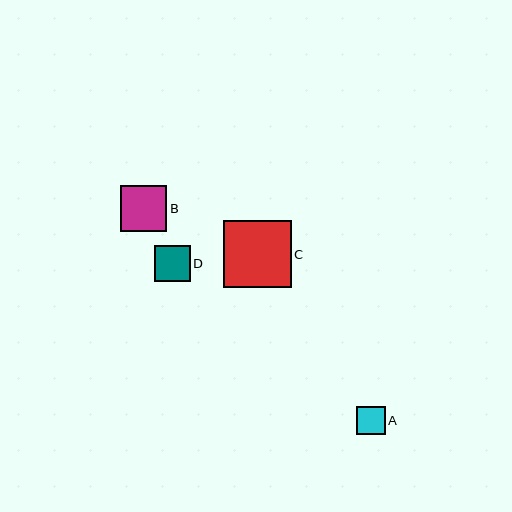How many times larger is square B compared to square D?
Square B is approximately 1.3 times the size of square D.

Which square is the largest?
Square C is the largest with a size of approximately 68 pixels.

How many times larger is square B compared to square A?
Square B is approximately 1.6 times the size of square A.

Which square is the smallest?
Square A is the smallest with a size of approximately 28 pixels.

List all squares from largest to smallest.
From largest to smallest: C, B, D, A.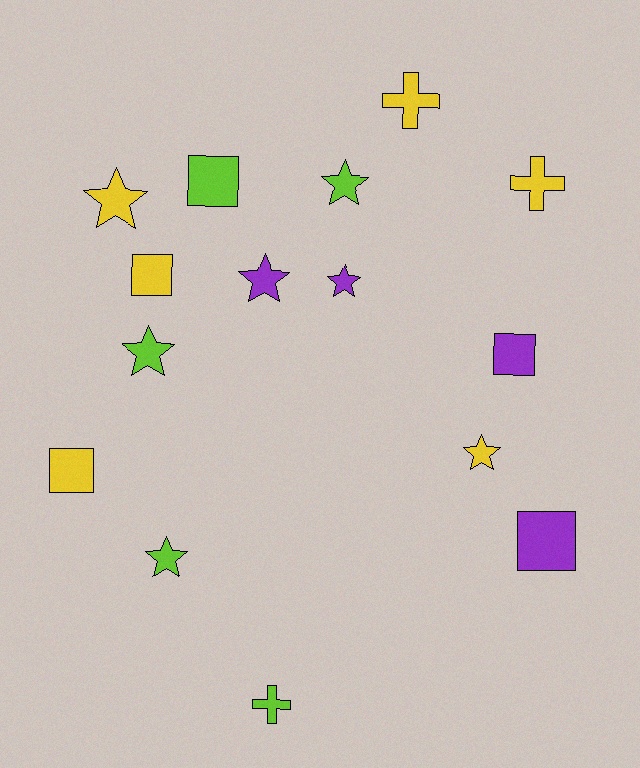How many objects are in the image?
There are 15 objects.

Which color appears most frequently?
Yellow, with 6 objects.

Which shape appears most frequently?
Star, with 7 objects.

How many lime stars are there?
There are 3 lime stars.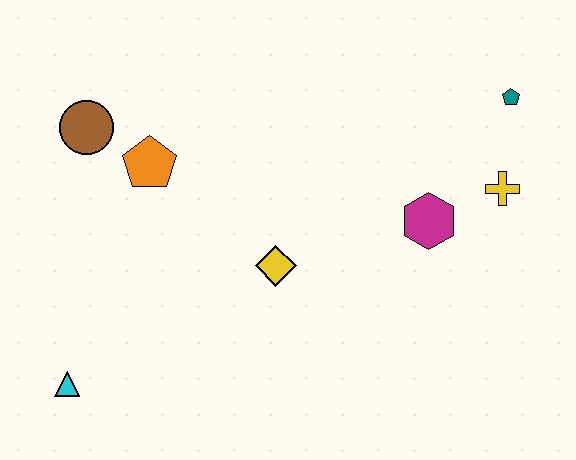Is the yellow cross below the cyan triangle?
No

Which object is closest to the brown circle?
The orange pentagon is closest to the brown circle.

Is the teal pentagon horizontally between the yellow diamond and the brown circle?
No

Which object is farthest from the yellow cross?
The cyan triangle is farthest from the yellow cross.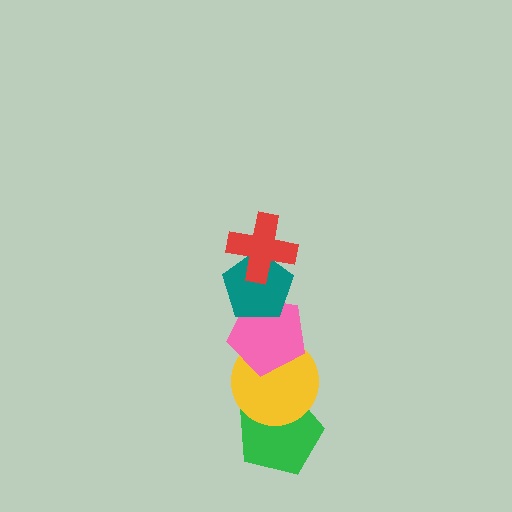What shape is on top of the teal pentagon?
The red cross is on top of the teal pentagon.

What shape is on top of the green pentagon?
The yellow circle is on top of the green pentagon.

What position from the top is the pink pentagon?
The pink pentagon is 3rd from the top.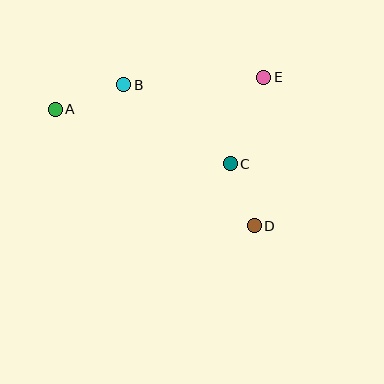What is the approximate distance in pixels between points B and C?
The distance between B and C is approximately 133 pixels.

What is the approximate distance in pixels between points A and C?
The distance between A and C is approximately 183 pixels.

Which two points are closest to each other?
Points C and D are closest to each other.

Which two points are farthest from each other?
Points A and D are farthest from each other.